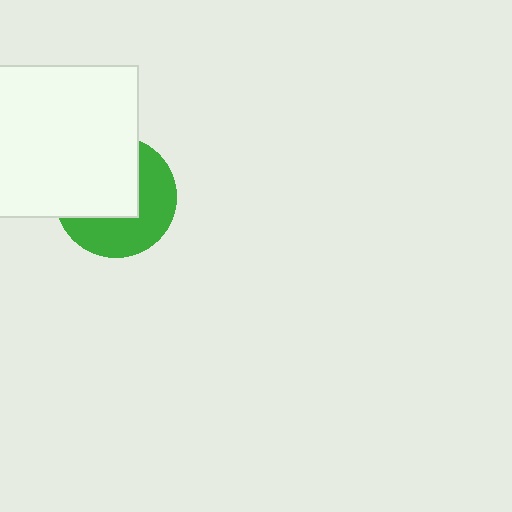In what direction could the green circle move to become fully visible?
The green circle could move toward the lower-right. That would shift it out from behind the white square entirely.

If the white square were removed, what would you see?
You would see the complete green circle.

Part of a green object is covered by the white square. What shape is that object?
It is a circle.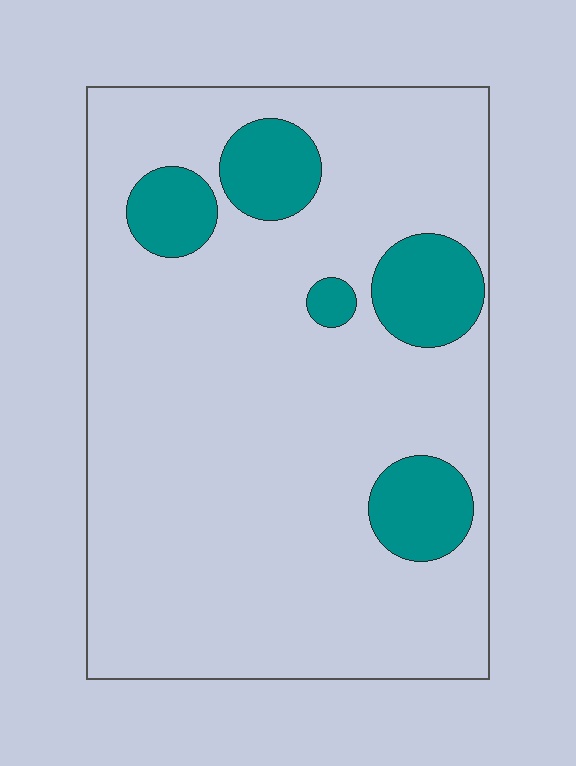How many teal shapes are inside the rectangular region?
5.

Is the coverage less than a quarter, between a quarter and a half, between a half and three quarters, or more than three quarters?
Less than a quarter.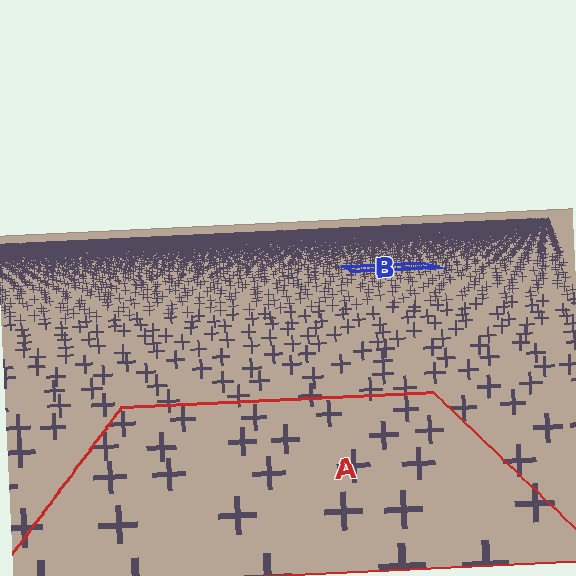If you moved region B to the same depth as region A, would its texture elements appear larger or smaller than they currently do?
They would appear larger. At a closer depth, the same texture elements are projected at a bigger on-screen size.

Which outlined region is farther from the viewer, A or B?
Region B is farther from the viewer — the texture elements inside it appear smaller and more densely packed.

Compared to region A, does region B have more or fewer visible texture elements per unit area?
Region B has more texture elements per unit area — they are packed more densely because it is farther away.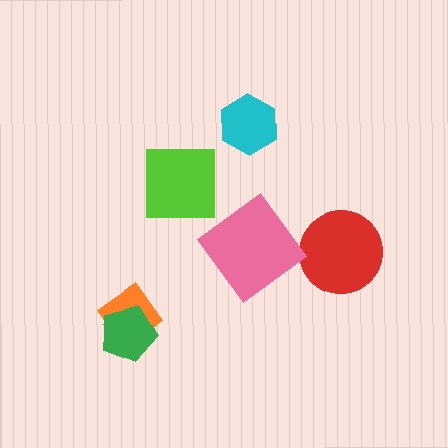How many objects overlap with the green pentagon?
1 object overlaps with the green pentagon.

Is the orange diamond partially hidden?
Yes, it is partially covered by another shape.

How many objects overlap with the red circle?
0 objects overlap with the red circle.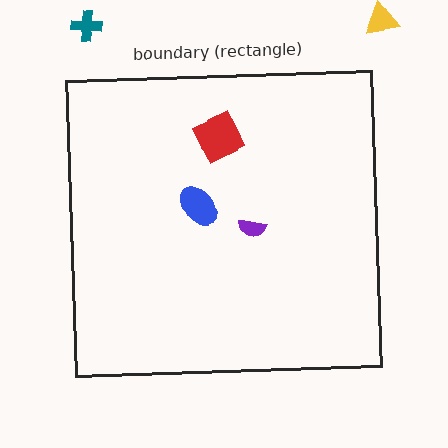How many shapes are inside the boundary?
3 inside, 2 outside.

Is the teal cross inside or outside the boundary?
Outside.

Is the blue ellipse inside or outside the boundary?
Inside.